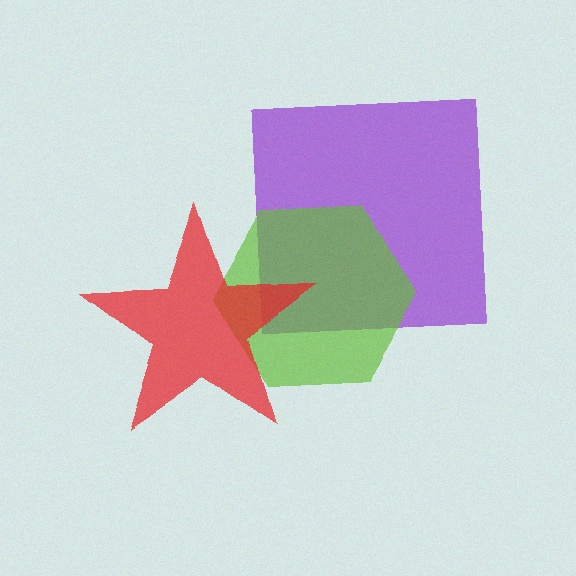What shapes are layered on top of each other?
The layered shapes are: a purple square, a lime hexagon, a red star.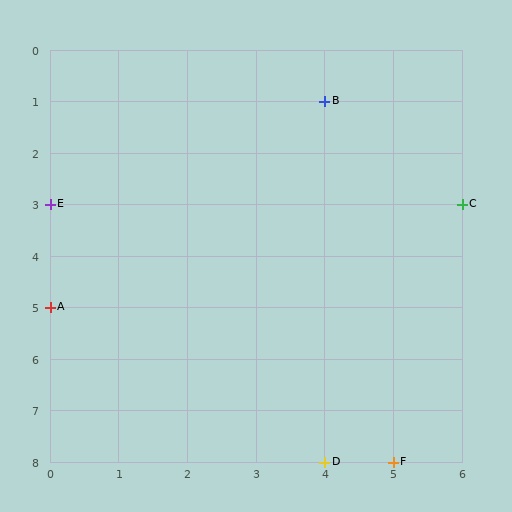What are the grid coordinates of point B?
Point B is at grid coordinates (4, 1).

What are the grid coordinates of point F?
Point F is at grid coordinates (5, 8).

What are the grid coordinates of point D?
Point D is at grid coordinates (4, 8).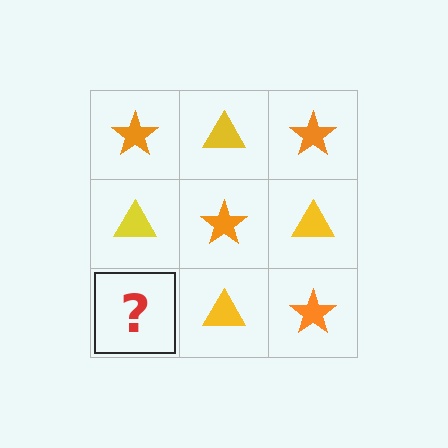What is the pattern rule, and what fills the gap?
The rule is that it alternates orange star and yellow triangle in a checkerboard pattern. The gap should be filled with an orange star.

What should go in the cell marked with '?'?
The missing cell should contain an orange star.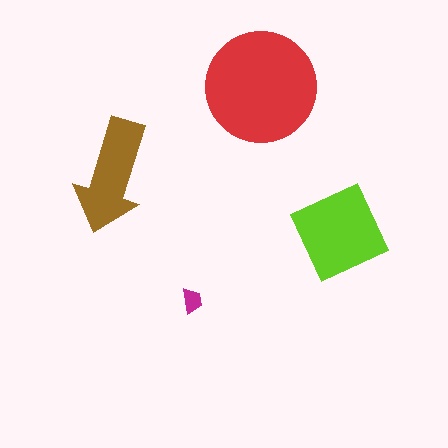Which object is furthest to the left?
The brown arrow is leftmost.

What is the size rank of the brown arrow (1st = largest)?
3rd.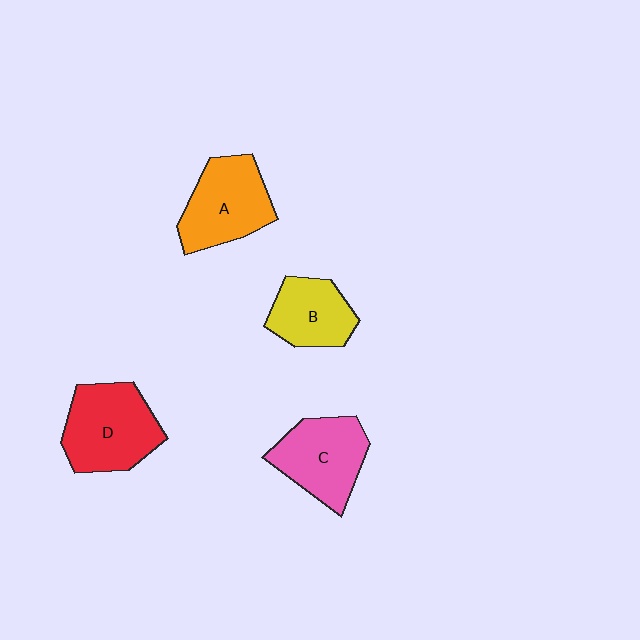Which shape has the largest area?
Shape D (red).